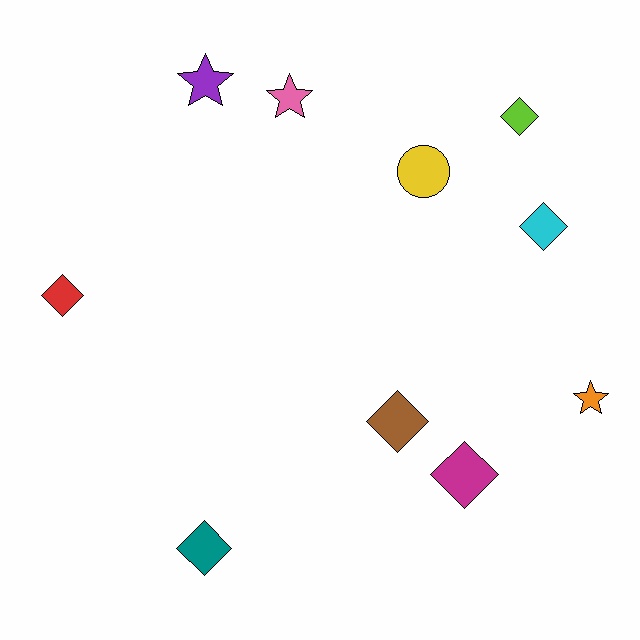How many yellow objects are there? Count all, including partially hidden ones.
There is 1 yellow object.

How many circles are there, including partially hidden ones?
There is 1 circle.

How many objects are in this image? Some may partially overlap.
There are 10 objects.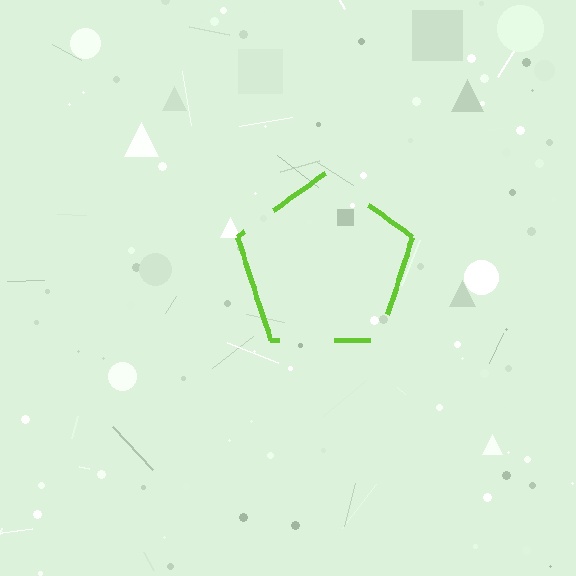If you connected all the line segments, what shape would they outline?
They would outline a pentagon.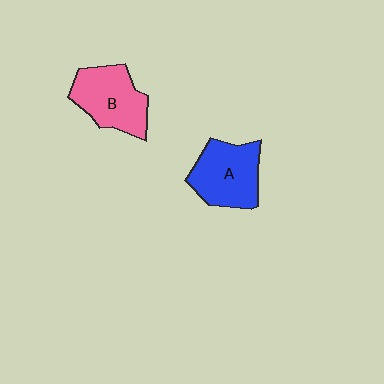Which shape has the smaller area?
Shape B (pink).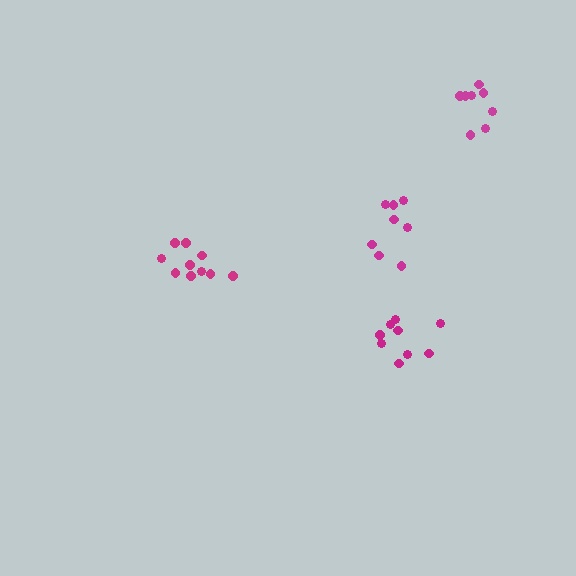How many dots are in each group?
Group 1: 9 dots, Group 2: 10 dots, Group 3: 8 dots, Group 4: 8 dots (35 total).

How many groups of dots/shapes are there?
There are 4 groups.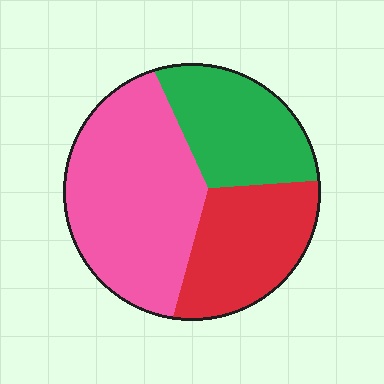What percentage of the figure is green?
Green covers about 25% of the figure.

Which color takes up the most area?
Pink, at roughly 45%.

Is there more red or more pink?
Pink.